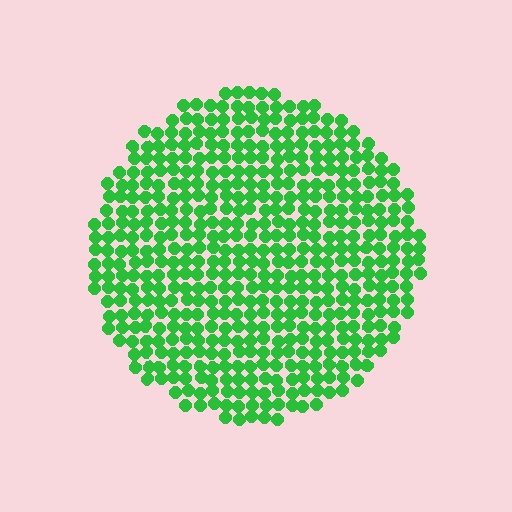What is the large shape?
The large shape is a circle.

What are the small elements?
The small elements are circles.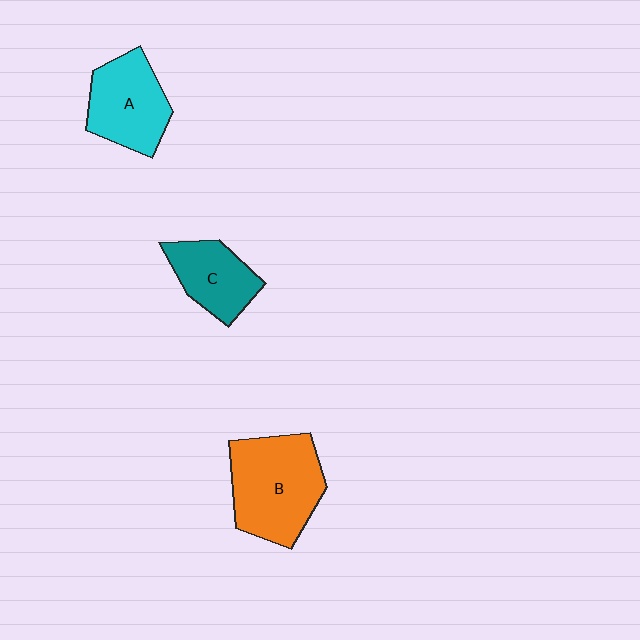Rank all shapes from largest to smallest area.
From largest to smallest: B (orange), A (cyan), C (teal).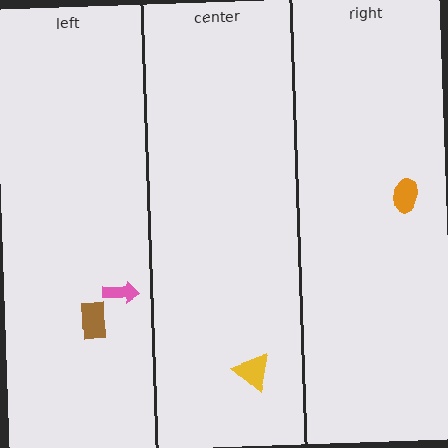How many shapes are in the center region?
1.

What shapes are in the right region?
The orange ellipse.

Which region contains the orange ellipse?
The right region.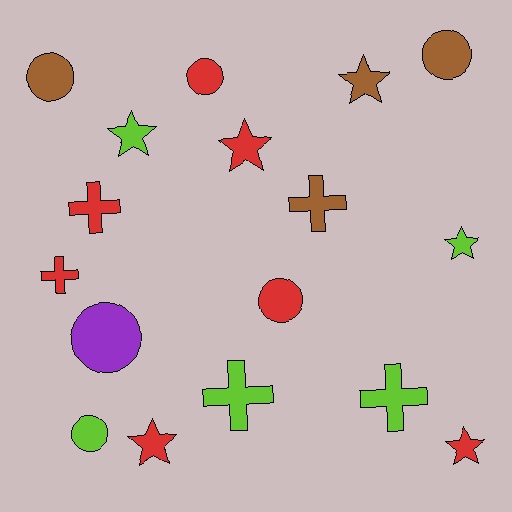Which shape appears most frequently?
Star, with 6 objects.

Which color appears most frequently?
Red, with 7 objects.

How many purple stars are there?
There are no purple stars.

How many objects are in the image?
There are 17 objects.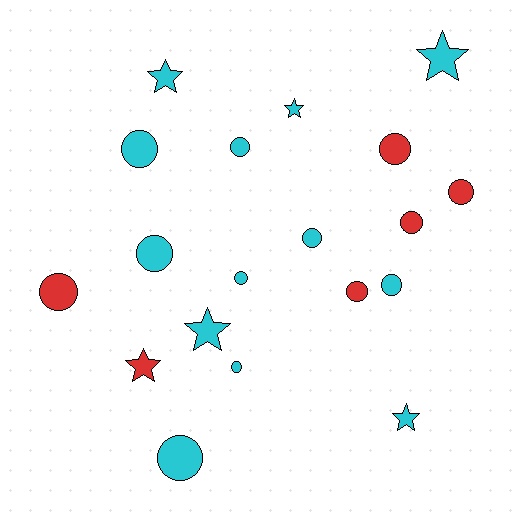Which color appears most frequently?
Cyan, with 13 objects.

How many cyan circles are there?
There are 8 cyan circles.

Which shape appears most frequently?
Circle, with 13 objects.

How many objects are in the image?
There are 19 objects.